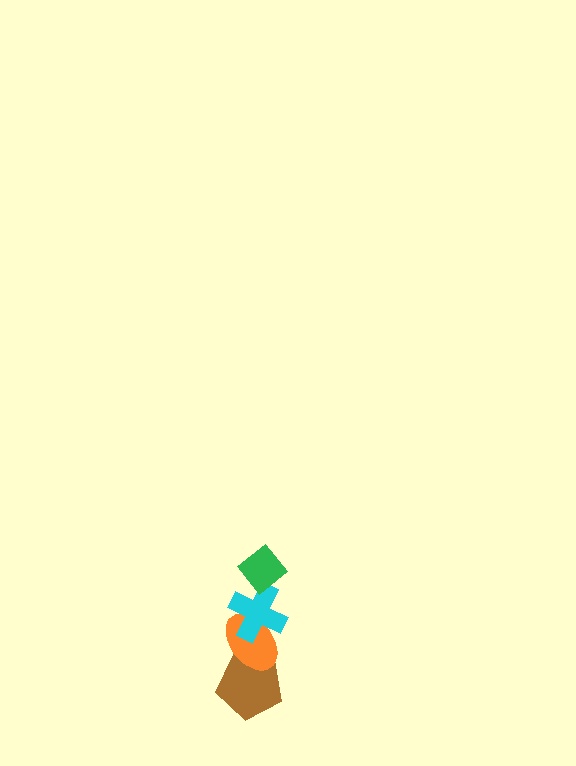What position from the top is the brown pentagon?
The brown pentagon is 4th from the top.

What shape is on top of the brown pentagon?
The orange ellipse is on top of the brown pentagon.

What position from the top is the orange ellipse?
The orange ellipse is 3rd from the top.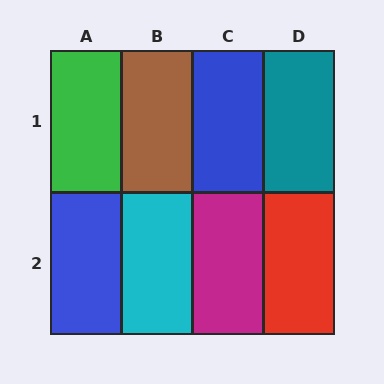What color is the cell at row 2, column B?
Cyan.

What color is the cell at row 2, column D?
Red.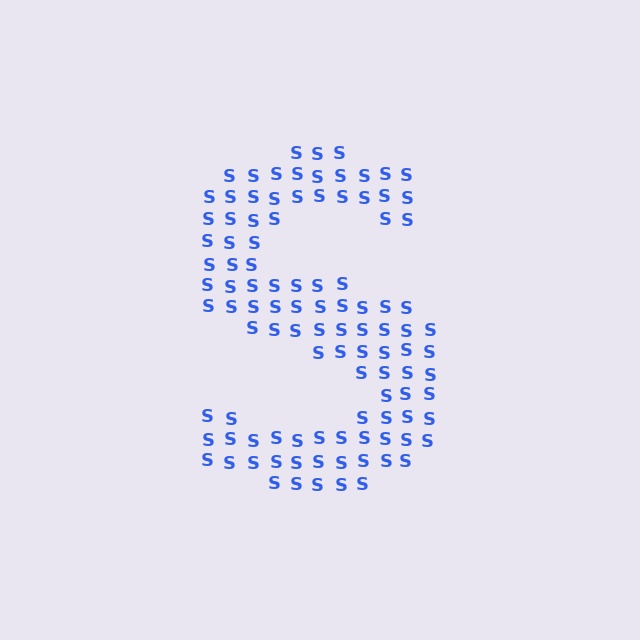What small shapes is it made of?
It is made of small letter S's.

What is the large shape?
The large shape is the letter S.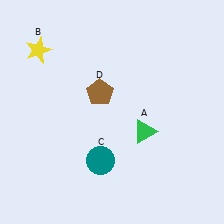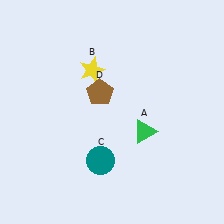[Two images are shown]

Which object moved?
The yellow star (B) moved right.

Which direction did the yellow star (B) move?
The yellow star (B) moved right.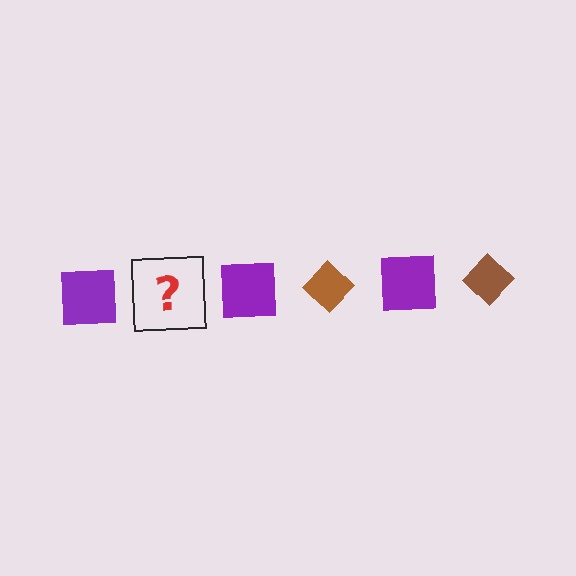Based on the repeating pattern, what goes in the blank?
The blank should be a brown diamond.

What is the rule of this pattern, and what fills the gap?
The rule is that the pattern alternates between purple square and brown diamond. The gap should be filled with a brown diamond.